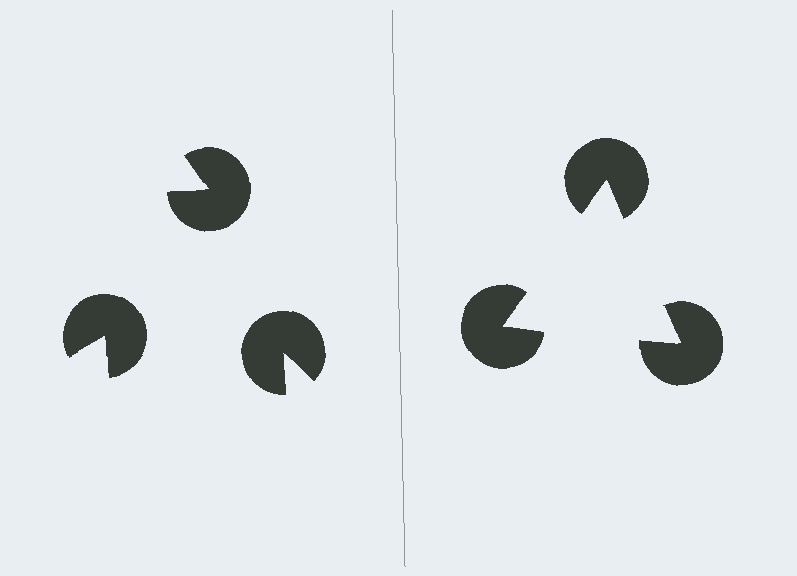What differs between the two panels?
The pac-man discs are positioned identically on both sides; only the wedge orientations differ. On the right they align to a triangle; on the left they are misaligned.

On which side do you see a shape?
An illusory triangle appears on the right side. On the left side the wedge cuts are rotated, so no coherent shape forms.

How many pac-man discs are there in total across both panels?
6 — 3 on each side.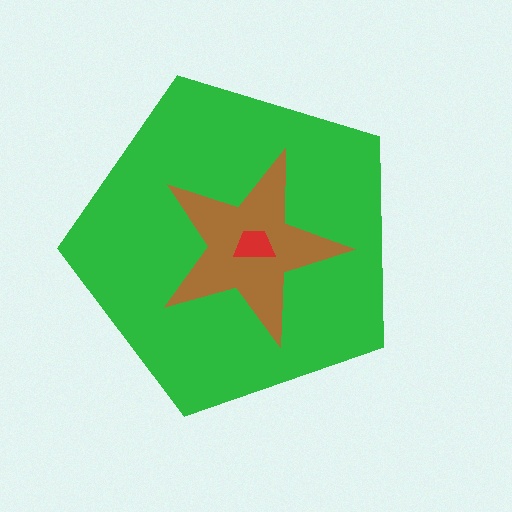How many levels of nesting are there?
3.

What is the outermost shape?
The green pentagon.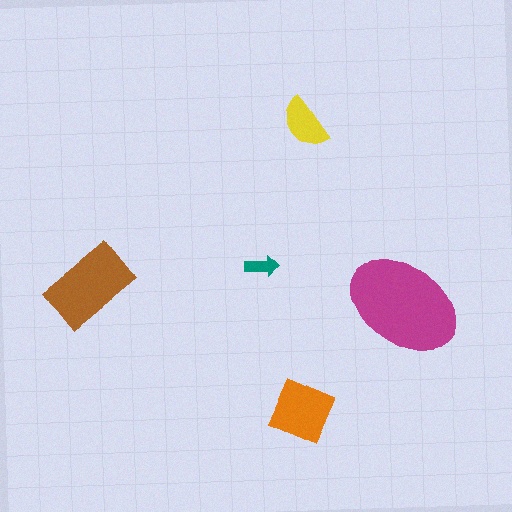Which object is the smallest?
The teal arrow.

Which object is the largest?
The magenta ellipse.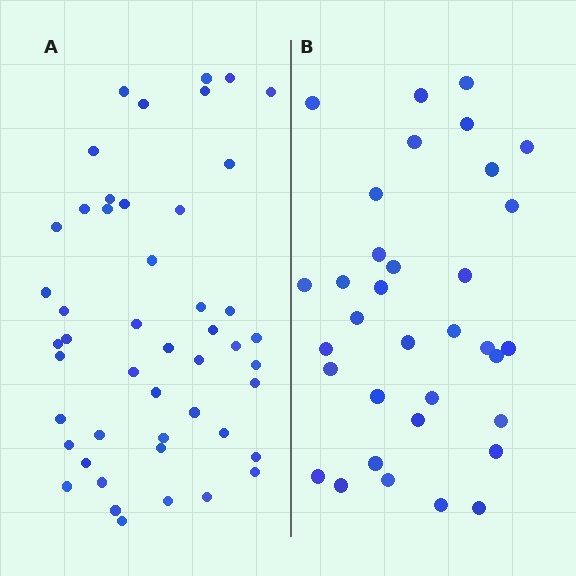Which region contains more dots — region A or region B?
Region A (the left region) has more dots.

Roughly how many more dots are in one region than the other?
Region A has approximately 15 more dots than region B.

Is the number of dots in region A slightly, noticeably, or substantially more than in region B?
Region A has noticeably more, but not dramatically so. The ratio is roughly 1.4 to 1.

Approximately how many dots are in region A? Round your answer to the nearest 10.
About 50 dots. (The exact count is 48, which rounds to 50.)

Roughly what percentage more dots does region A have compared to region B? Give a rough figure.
About 40% more.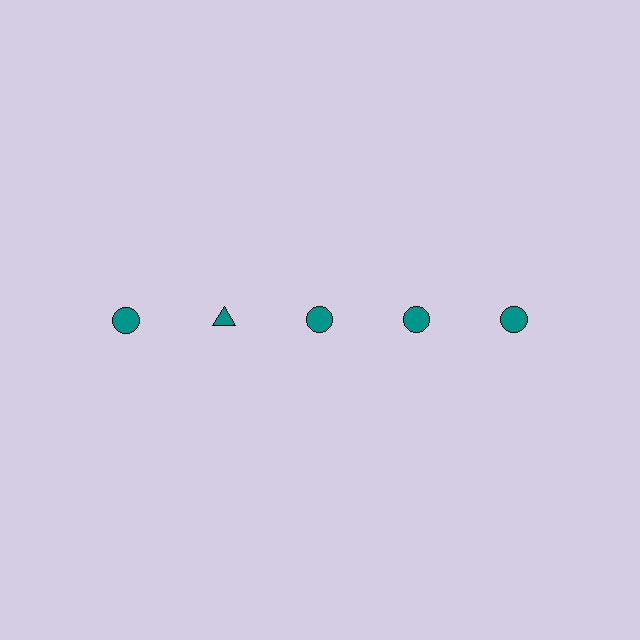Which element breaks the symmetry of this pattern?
The teal triangle in the top row, second from left column breaks the symmetry. All other shapes are teal circles.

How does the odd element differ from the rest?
It has a different shape: triangle instead of circle.